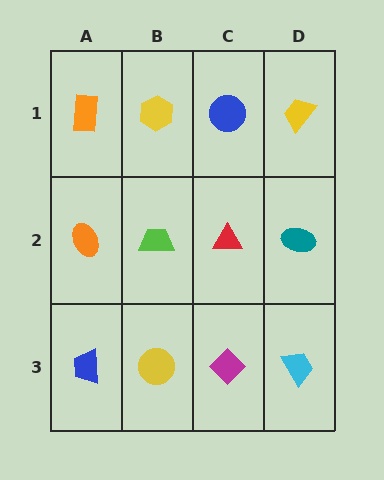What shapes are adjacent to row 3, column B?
A lime trapezoid (row 2, column B), a blue trapezoid (row 3, column A), a magenta diamond (row 3, column C).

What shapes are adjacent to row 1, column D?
A teal ellipse (row 2, column D), a blue circle (row 1, column C).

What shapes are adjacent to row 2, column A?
An orange rectangle (row 1, column A), a blue trapezoid (row 3, column A), a lime trapezoid (row 2, column B).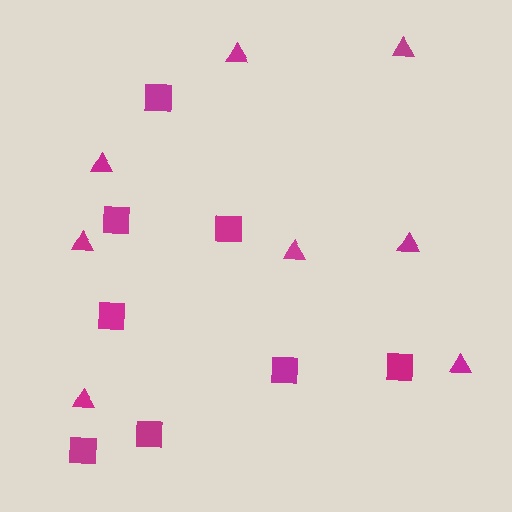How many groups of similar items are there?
There are 2 groups: one group of squares (8) and one group of triangles (8).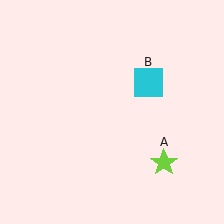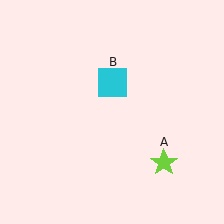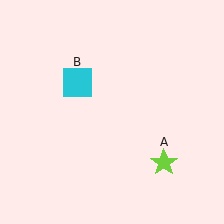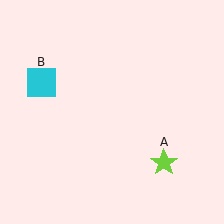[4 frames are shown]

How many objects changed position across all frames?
1 object changed position: cyan square (object B).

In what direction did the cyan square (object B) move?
The cyan square (object B) moved left.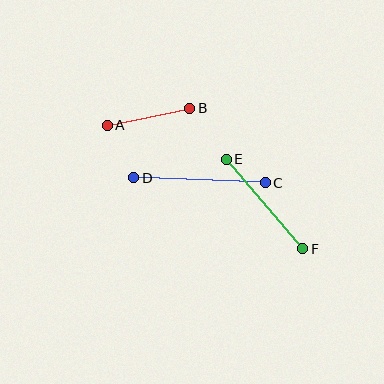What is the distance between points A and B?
The distance is approximately 85 pixels.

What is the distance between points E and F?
The distance is approximately 118 pixels.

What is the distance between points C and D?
The distance is approximately 132 pixels.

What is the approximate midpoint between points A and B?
The midpoint is at approximately (149, 117) pixels.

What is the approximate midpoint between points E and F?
The midpoint is at approximately (265, 204) pixels.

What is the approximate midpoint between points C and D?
The midpoint is at approximately (199, 180) pixels.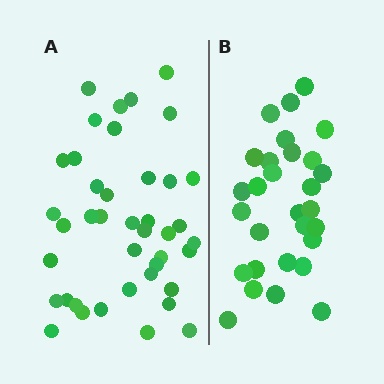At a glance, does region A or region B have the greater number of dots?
Region A (the left region) has more dots.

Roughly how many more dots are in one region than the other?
Region A has roughly 12 or so more dots than region B.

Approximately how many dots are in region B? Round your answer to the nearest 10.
About 30 dots. (The exact count is 29, which rounds to 30.)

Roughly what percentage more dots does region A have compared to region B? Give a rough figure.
About 40% more.